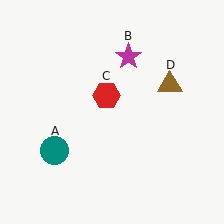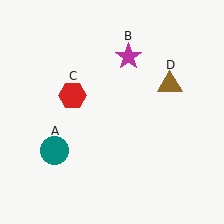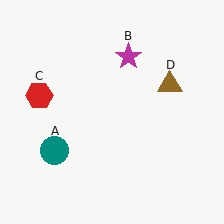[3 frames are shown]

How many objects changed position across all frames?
1 object changed position: red hexagon (object C).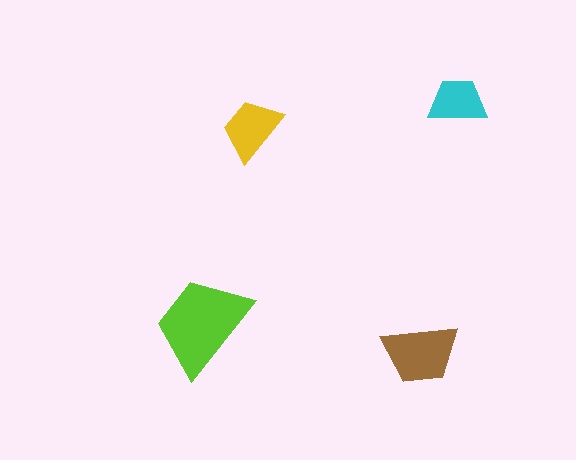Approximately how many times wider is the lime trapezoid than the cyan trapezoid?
About 1.5 times wider.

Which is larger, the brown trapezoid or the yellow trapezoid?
The brown one.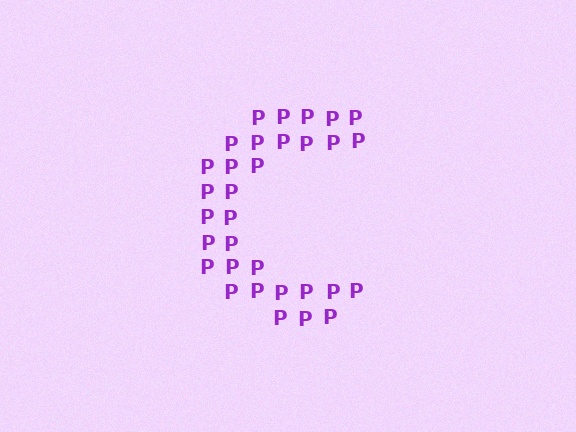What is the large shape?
The large shape is the letter C.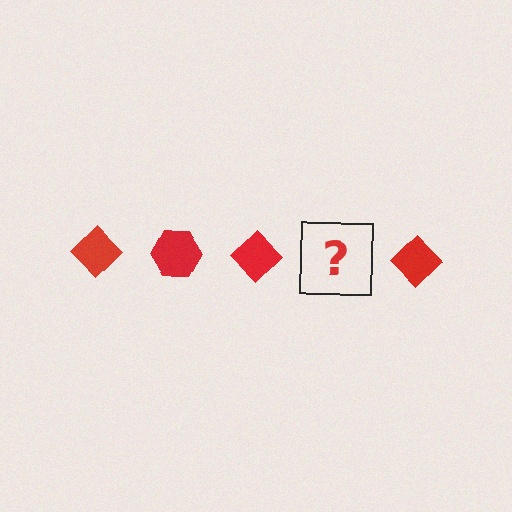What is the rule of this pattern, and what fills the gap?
The rule is that the pattern cycles through diamond, hexagon shapes in red. The gap should be filled with a red hexagon.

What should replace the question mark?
The question mark should be replaced with a red hexagon.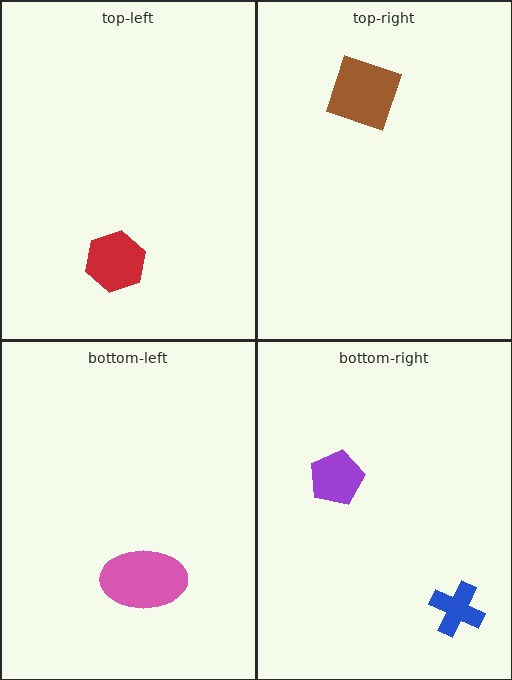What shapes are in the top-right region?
The brown diamond.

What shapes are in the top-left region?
The red hexagon.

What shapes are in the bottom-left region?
The pink ellipse.